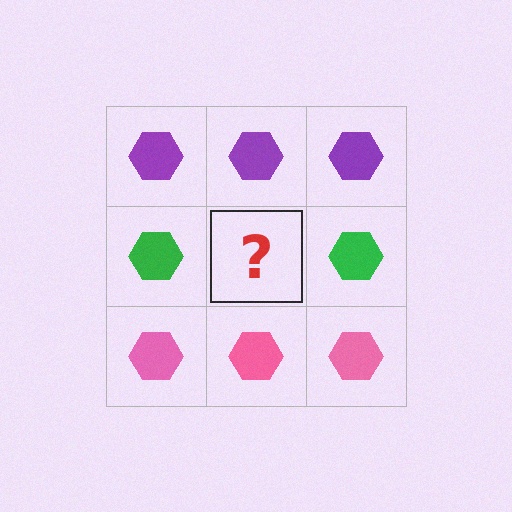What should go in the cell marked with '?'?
The missing cell should contain a green hexagon.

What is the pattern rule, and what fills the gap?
The rule is that each row has a consistent color. The gap should be filled with a green hexagon.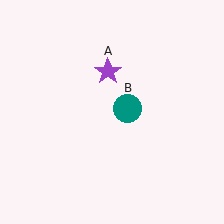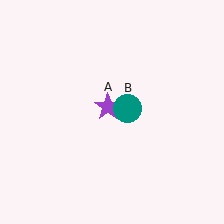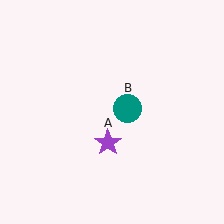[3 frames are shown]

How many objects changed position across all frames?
1 object changed position: purple star (object A).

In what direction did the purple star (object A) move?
The purple star (object A) moved down.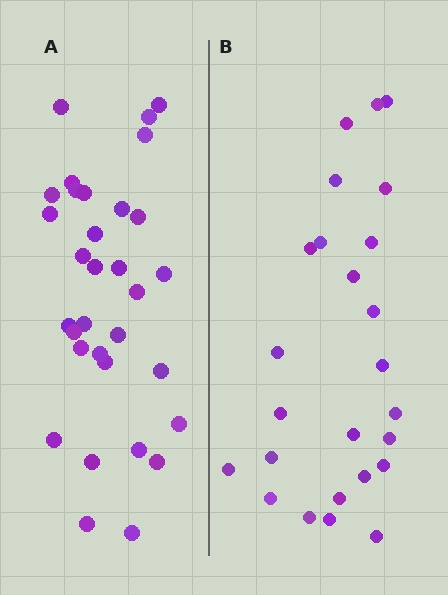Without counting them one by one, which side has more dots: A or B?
Region A (the left region) has more dots.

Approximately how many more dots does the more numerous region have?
Region A has roughly 8 or so more dots than region B.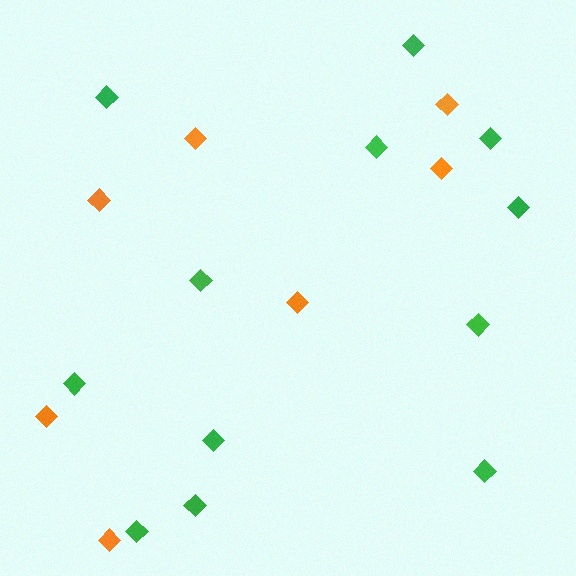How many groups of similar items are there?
There are 2 groups: one group of green diamonds (12) and one group of orange diamonds (7).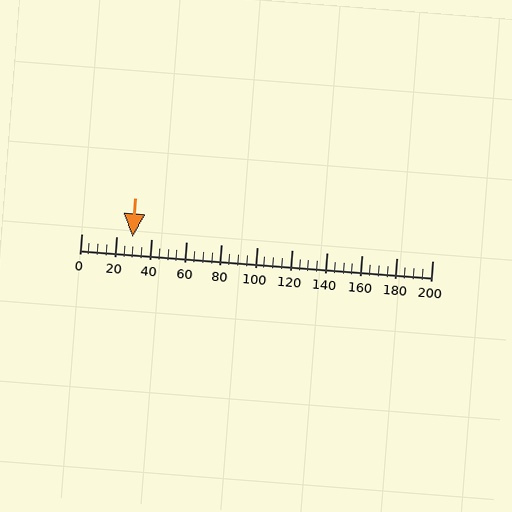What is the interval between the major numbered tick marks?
The major tick marks are spaced 20 units apart.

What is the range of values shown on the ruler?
The ruler shows values from 0 to 200.